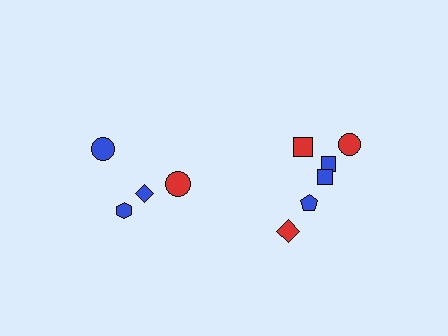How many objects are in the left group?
There are 4 objects.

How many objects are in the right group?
There are 6 objects.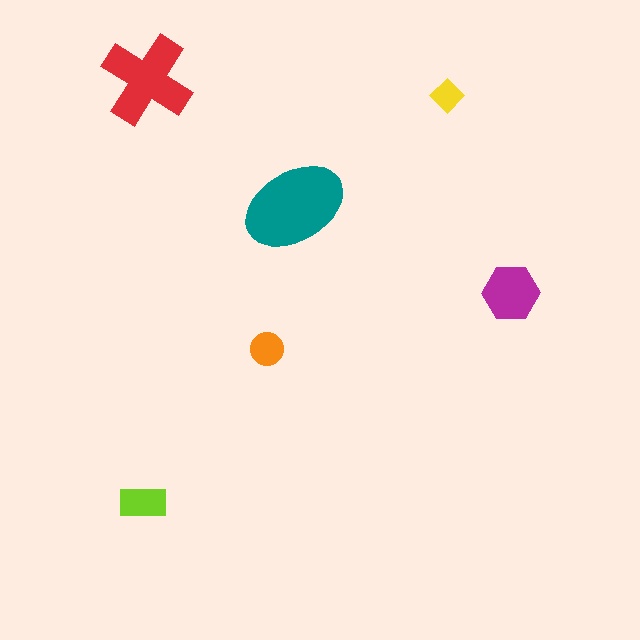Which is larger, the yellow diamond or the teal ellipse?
The teal ellipse.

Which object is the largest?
The teal ellipse.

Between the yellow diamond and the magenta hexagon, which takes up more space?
The magenta hexagon.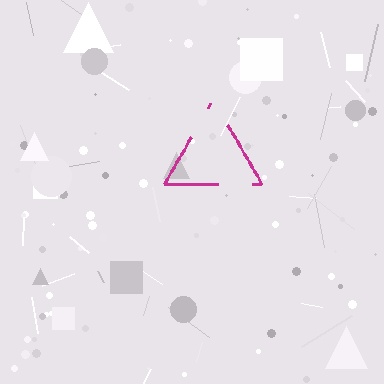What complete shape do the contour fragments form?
The contour fragments form a triangle.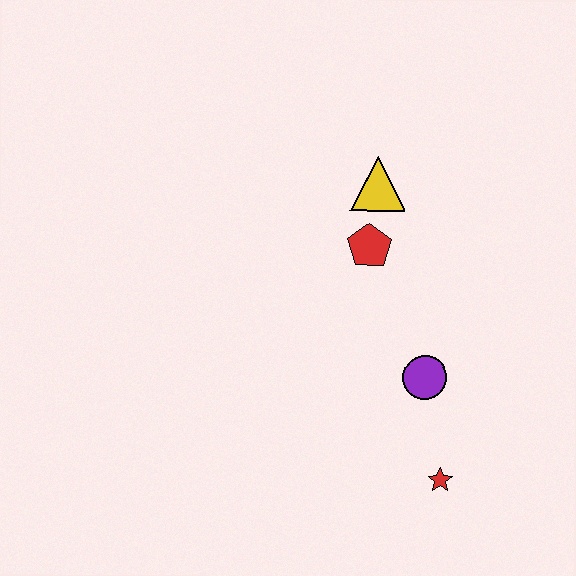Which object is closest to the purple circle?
The red star is closest to the purple circle.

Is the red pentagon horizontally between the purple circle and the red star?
No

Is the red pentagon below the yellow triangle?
Yes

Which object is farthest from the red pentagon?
The red star is farthest from the red pentagon.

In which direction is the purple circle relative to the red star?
The purple circle is above the red star.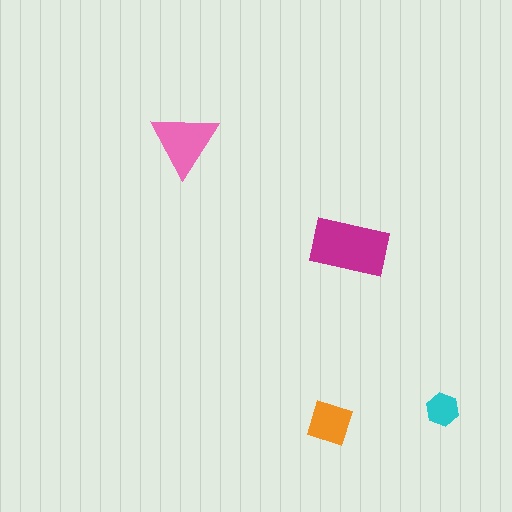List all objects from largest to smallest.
The magenta rectangle, the pink triangle, the orange square, the cyan hexagon.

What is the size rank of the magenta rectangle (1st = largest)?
1st.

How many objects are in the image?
There are 4 objects in the image.